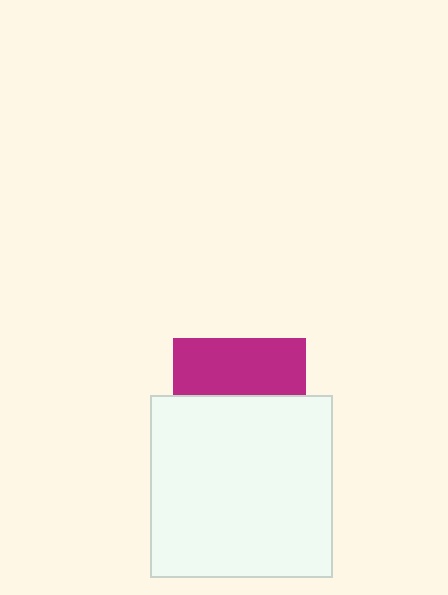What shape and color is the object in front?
The object in front is a white square.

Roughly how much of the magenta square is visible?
A small part of it is visible (roughly 43%).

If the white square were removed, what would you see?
You would see the complete magenta square.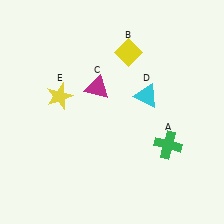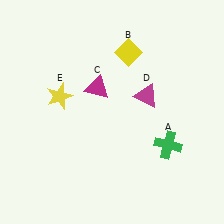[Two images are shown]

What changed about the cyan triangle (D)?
In Image 1, D is cyan. In Image 2, it changed to magenta.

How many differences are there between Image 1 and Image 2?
There is 1 difference between the two images.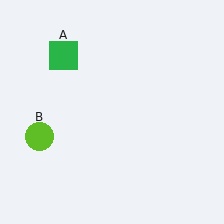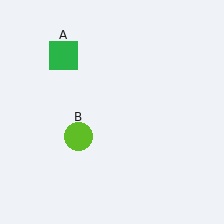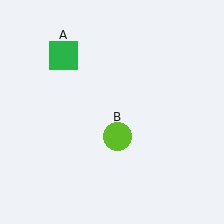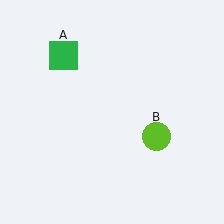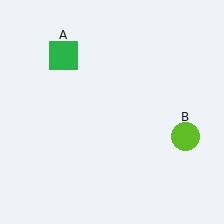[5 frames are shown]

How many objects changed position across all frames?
1 object changed position: lime circle (object B).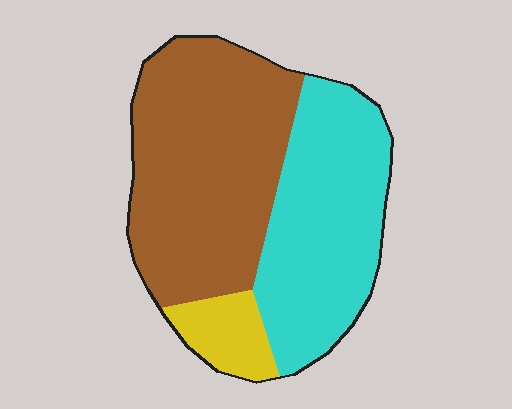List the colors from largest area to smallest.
From largest to smallest: brown, cyan, yellow.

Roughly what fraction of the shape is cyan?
Cyan covers roughly 40% of the shape.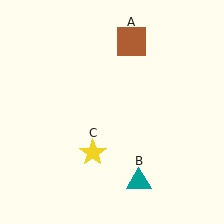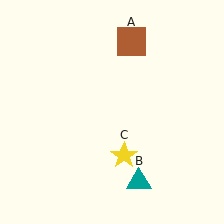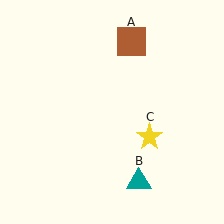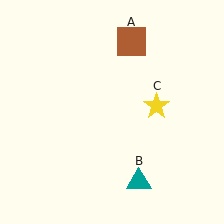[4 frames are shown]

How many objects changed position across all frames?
1 object changed position: yellow star (object C).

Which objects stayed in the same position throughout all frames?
Brown square (object A) and teal triangle (object B) remained stationary.